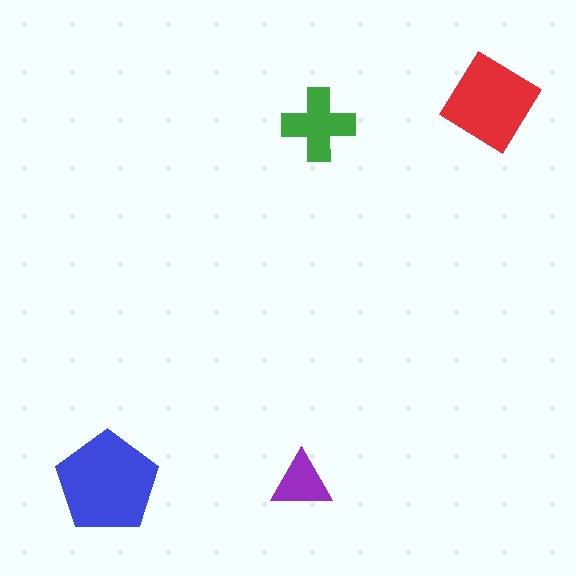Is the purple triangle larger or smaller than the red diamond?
Smaller.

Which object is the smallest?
The purple triangle.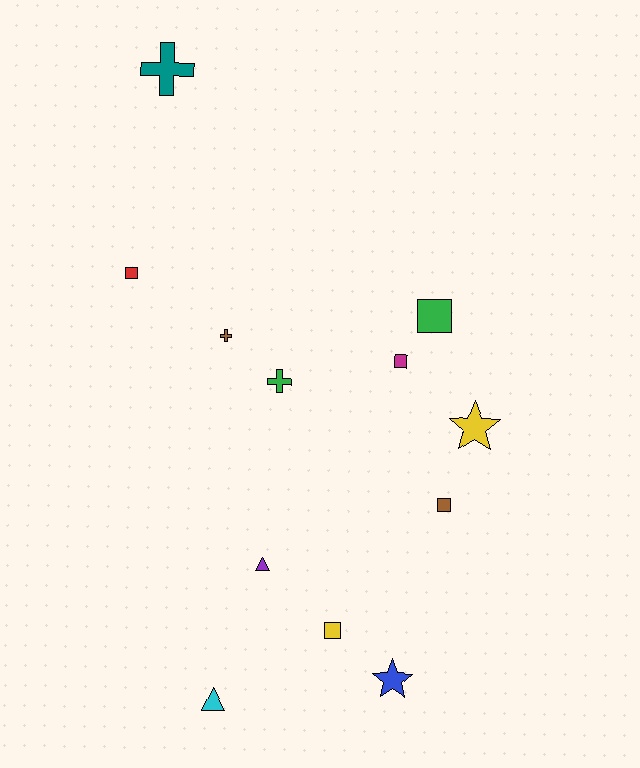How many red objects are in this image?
There is 1 red object.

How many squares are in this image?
There are 5 squares.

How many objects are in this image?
There are 12 objects.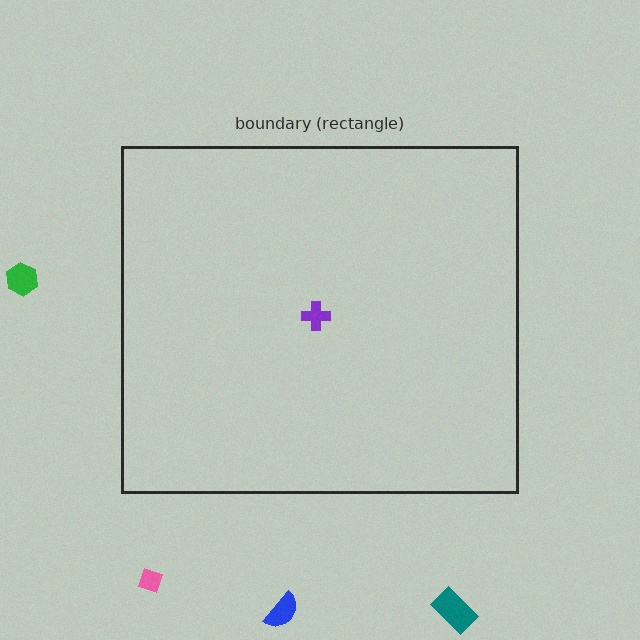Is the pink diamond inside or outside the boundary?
Outside.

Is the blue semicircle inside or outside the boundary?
Outside.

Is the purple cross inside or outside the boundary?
Inside.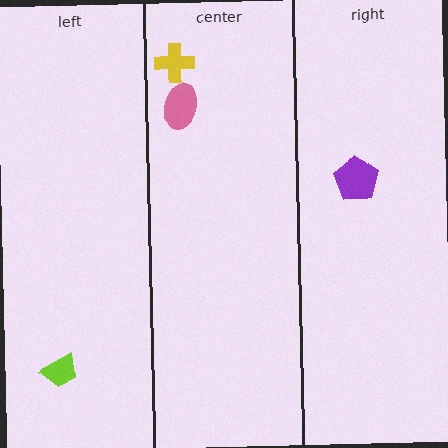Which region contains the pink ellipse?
The center region.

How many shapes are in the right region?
1.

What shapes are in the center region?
The pink ellipse, the yellow cross.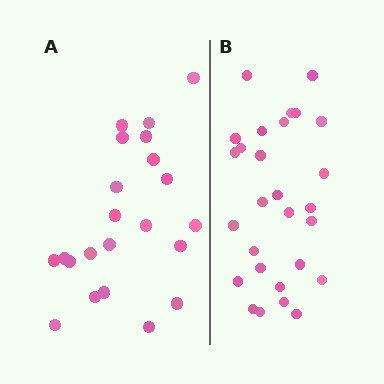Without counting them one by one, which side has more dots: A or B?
Region B (the right region) has more dots.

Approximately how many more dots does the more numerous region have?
Region B has about 6 more dots than region A.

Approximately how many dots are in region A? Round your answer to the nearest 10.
About 20 dots. (The exact count is 22, which rounds to 20.)